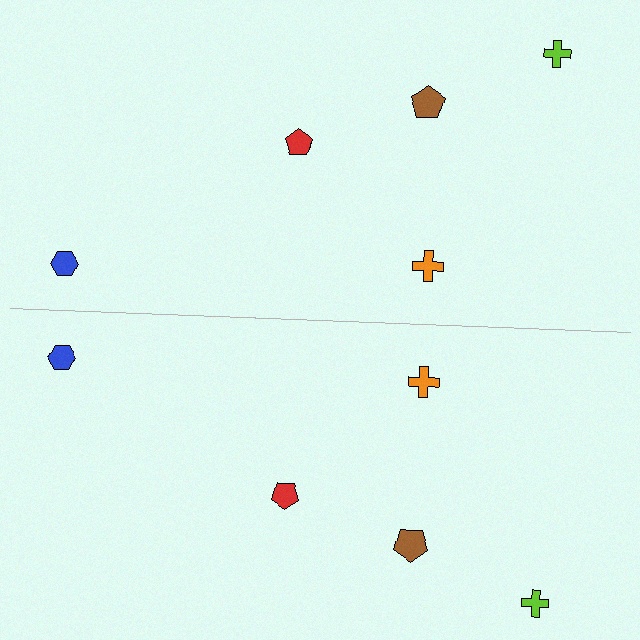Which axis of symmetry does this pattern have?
The pattern has a horizontal axis of symmetry running through the center of the image.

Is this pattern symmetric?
Yes, this pattern has bilateral (reflection) symmetry.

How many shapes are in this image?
There are 10 shapes in this image.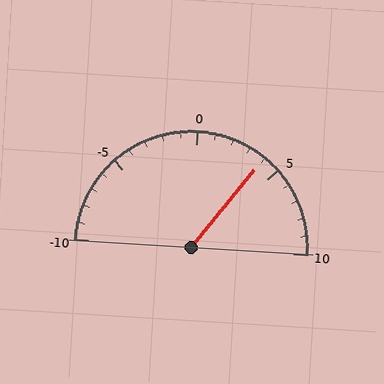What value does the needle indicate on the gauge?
The needle indicates approximately 4.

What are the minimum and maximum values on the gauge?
The gauge ranges from -10 to 10.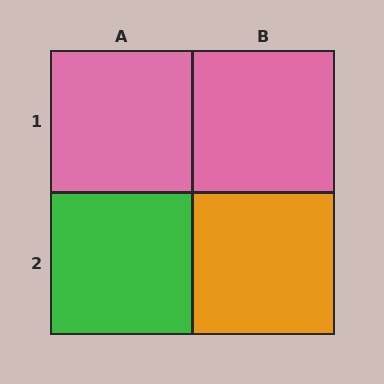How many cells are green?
1 cell is green.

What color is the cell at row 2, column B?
Orange.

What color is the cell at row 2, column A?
Green.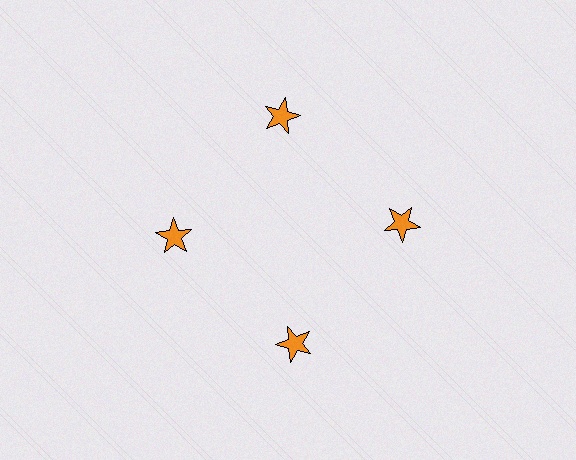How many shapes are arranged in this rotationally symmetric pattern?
There are 4 shapes, arranged in 4 groups of 1.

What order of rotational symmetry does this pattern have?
This pattern has 4-fold rotational symmetry.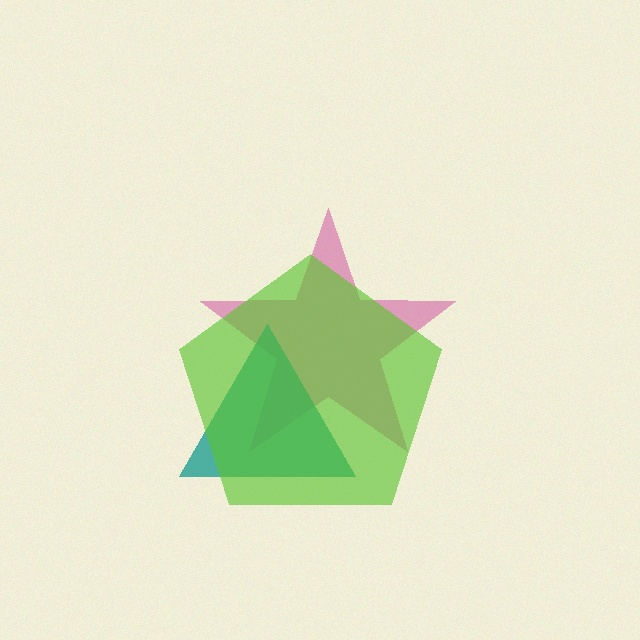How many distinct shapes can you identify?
There are 3 distinct shapes: a magenta star, a teal triangle, a lime pentagon.